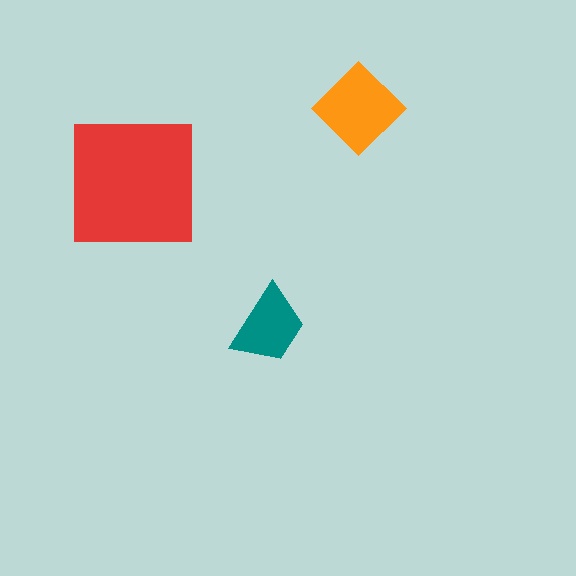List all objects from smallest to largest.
The teal trapezoid, the orange diamond, the red square.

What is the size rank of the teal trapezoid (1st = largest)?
3rd.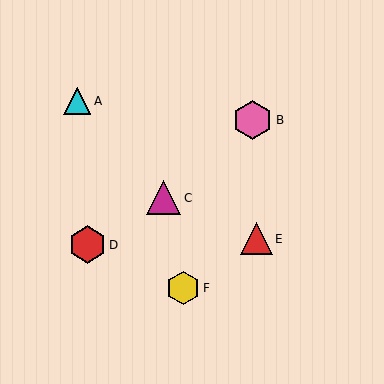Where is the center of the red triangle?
The center of the red triangle is at (256, 239).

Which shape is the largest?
The pink hexagon (labeled B) is the largest.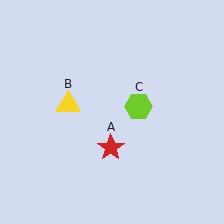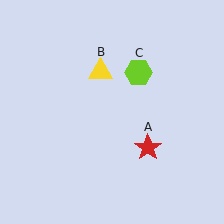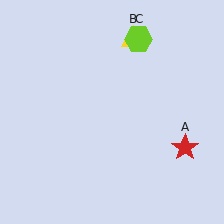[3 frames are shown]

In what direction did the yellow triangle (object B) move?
The yellow triangle (object B) moved up and to the right.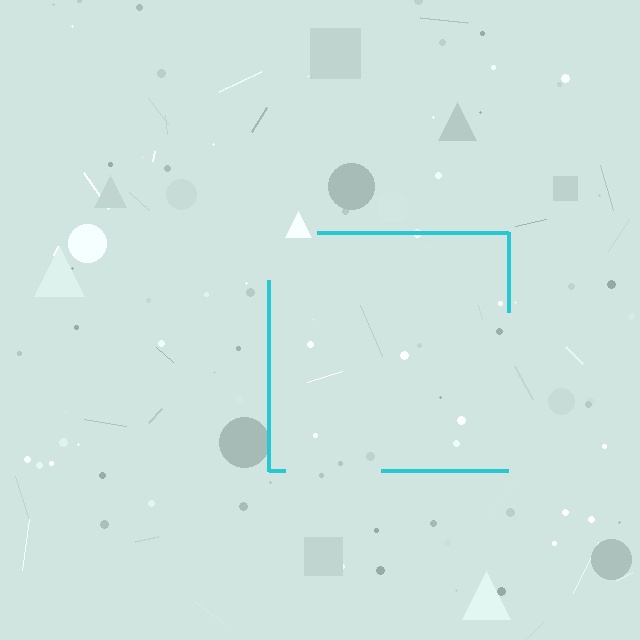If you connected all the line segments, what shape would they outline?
They would outline a square.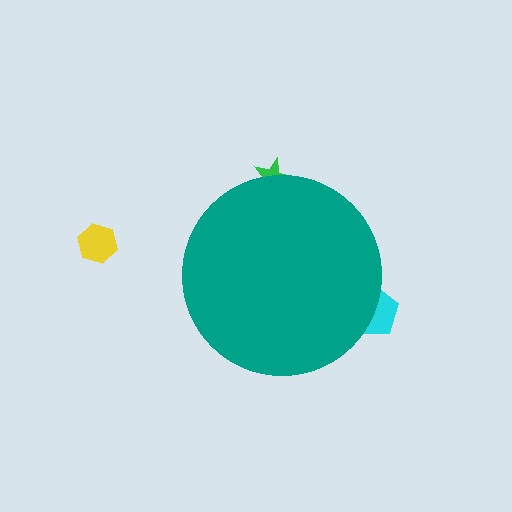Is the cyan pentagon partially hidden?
Yes, the cyan pentagon is partially hidden behind the teal circle.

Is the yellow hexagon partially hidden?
No, the yellow hexagon is fully visible.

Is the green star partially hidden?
Yes, the green star is partially hidden behind the teal circle.